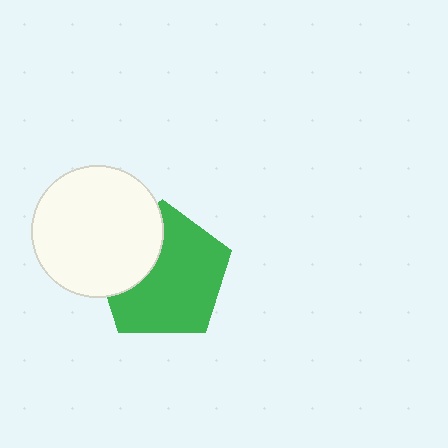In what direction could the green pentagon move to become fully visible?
The green pentagon could move right. That would shift it out from behind the white circle entirely.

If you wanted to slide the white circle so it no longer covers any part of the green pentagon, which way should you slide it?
Slide it left — that is the most direct way to separate the two shapes.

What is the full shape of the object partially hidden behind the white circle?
The partially hidden object is a green pentagon.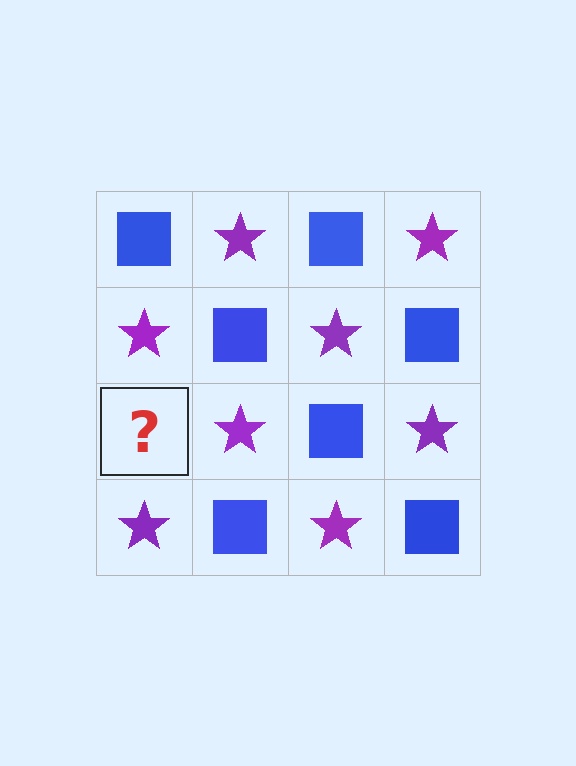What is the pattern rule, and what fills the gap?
The rule is that it alternates blue square and purple star in a checkerboard pattern. The gap should be filled with a blue square.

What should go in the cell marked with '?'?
The missing cell should contain a blue square.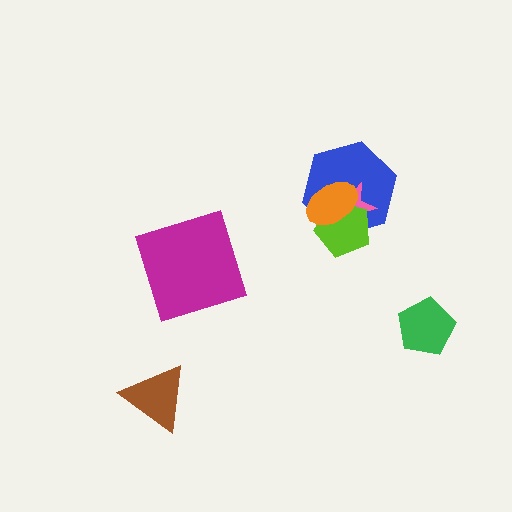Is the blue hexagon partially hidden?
Yes, it is partially covered by another shape.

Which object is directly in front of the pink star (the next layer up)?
The lime pentagon is directly in front of the pink star.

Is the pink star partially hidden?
Yes, it is partially covered by another shape.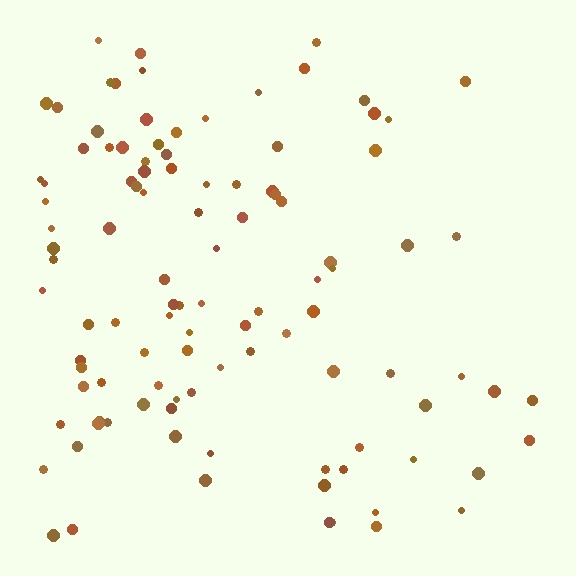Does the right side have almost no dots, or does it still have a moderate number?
Still a moderate number, just noticeably fewer than the left.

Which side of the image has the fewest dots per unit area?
The right.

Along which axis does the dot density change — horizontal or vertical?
Horizontal.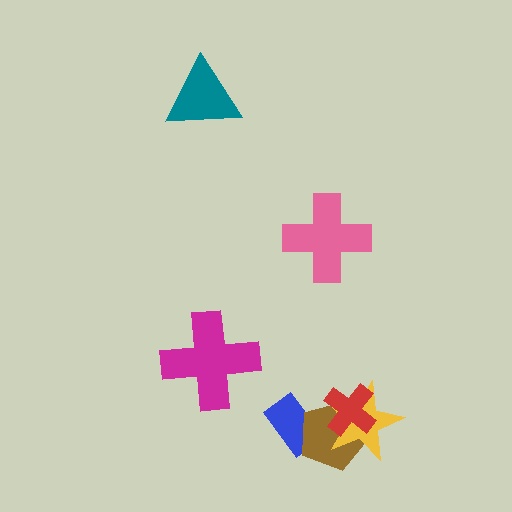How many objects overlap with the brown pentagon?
3 objects overlap with the brown pentagon.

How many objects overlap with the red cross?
2 objects overlap with the red cross.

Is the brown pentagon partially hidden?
Yes, it is partially covered by another shape.